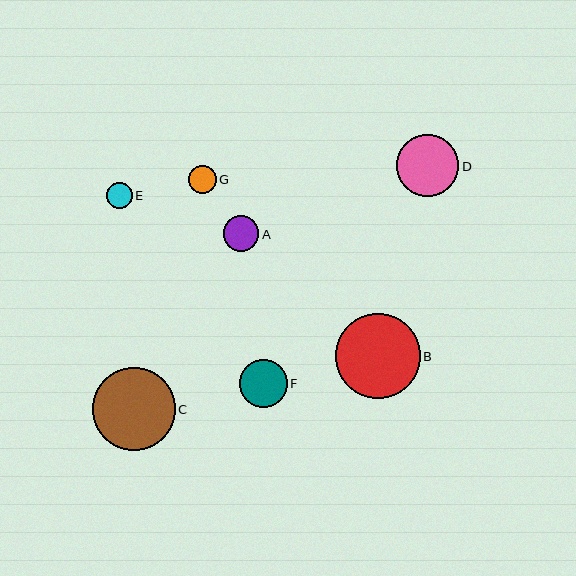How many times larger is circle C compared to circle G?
Circle C is approximately 2.9 times the size of circle G.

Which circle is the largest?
Circle B is the largest with a size of approximately 85 pixels.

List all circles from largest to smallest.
From largest to smallest: B, C, D, F, A, G, E.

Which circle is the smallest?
Circle E is the smallest with a size of approximately 26 pixels.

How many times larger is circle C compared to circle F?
Circle C is approximately 1.7 times the size of circle F.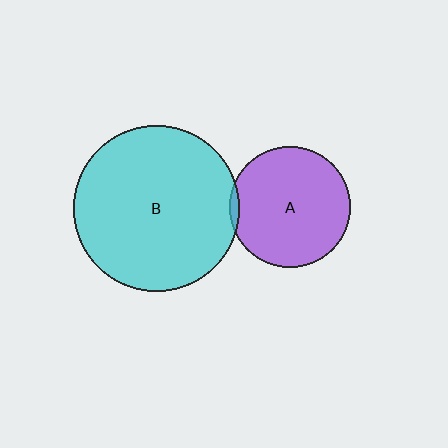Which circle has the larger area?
Circle B (cyan).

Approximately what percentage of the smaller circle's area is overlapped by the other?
Approximately 5%.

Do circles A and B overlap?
Yes.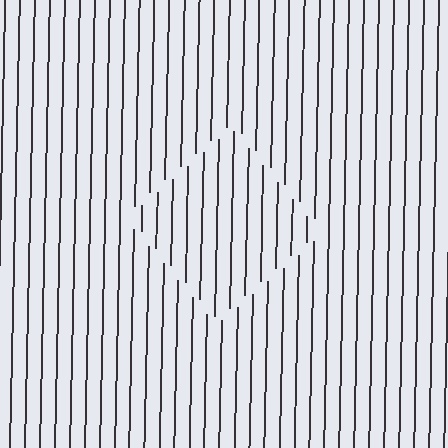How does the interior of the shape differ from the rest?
The interior of the shape contains the same grating, shifted by half a period — the contour is defined by the phase discontinuity where line-ends from the inner and outer gratings abut.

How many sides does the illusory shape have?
4 sides — the line-ends trace a square.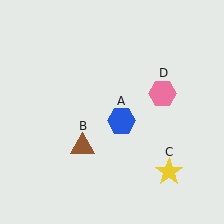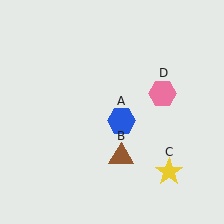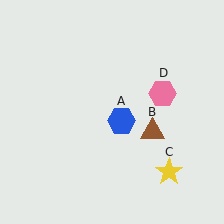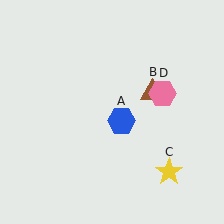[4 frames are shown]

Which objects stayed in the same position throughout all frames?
Blue hexagon (object A) and yellow star (object C) and pink hexagon (object D) remained stationary.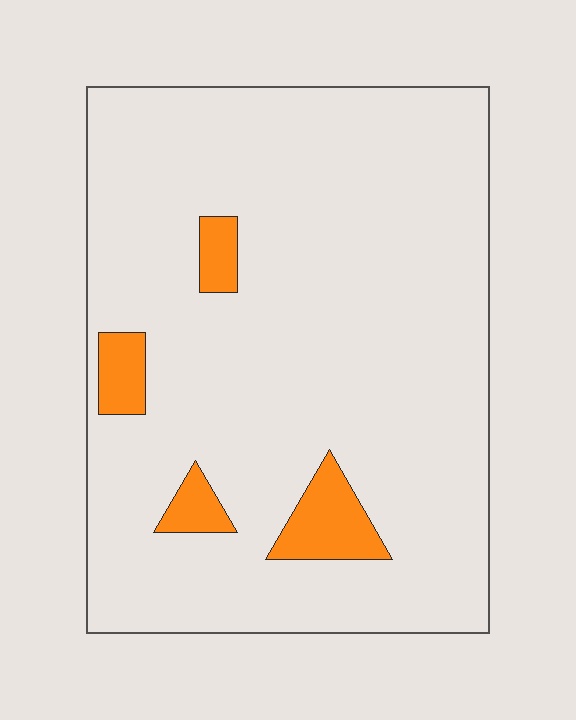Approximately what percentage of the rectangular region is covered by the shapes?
Approximately 10%.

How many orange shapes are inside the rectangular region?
4.